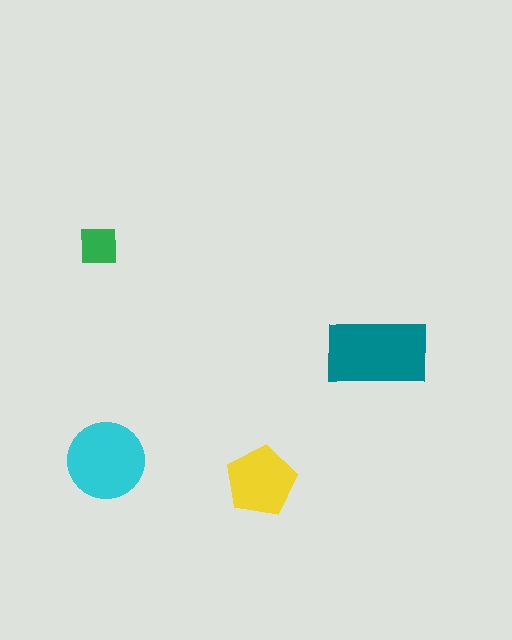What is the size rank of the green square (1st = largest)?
4th.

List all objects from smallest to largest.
The green square, the yellow pentagon, the cyan circle, the teal rectangle.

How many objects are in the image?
There are 4 objects in the image.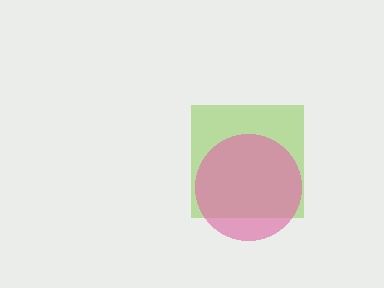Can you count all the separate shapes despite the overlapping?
Yes, there are 2 separate shapes.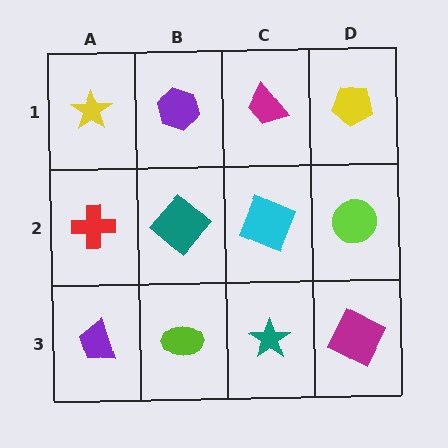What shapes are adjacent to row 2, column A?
A yellow star (row 1, column A), a purple trapezoid (row 3, column A), a teal diamond (row 2, column B).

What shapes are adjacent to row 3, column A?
A red cross (row 2, column A), a lime ellipse (row 3, column B).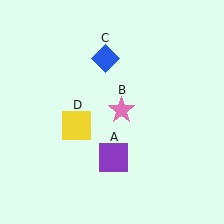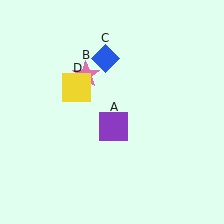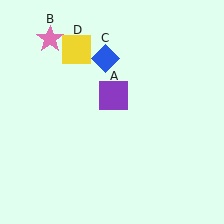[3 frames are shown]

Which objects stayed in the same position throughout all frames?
Blue diamond (object C) remained stationary.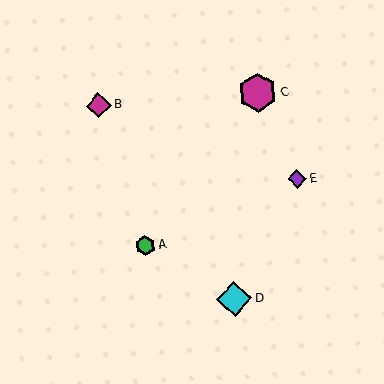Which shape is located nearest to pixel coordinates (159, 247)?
The green hexagon (labeled A) at (145, 245) is nearest to that location.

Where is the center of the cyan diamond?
The center of the cyan diamond is at (234, 299).